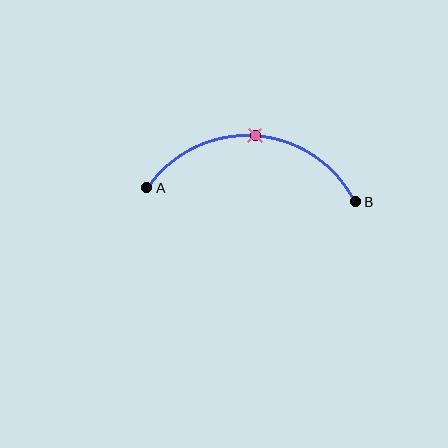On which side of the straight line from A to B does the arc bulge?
The arc bulges above the straight line connecting A and B.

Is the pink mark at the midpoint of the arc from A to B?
Yes. The pink mark lies on the arc at equal arc-length from both A and B — it is the arc midpoint.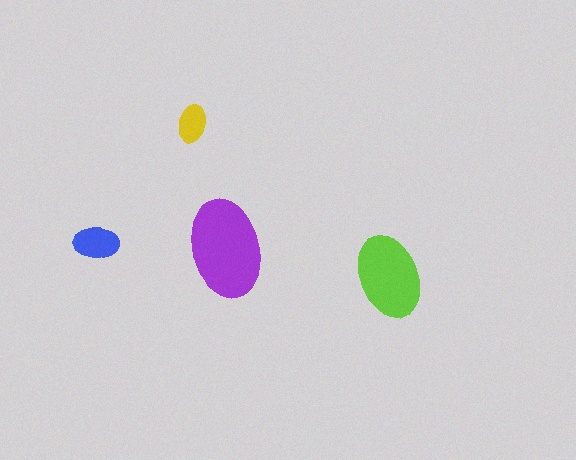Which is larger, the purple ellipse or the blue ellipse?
The purple one.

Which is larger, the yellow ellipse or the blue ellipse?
The blue one.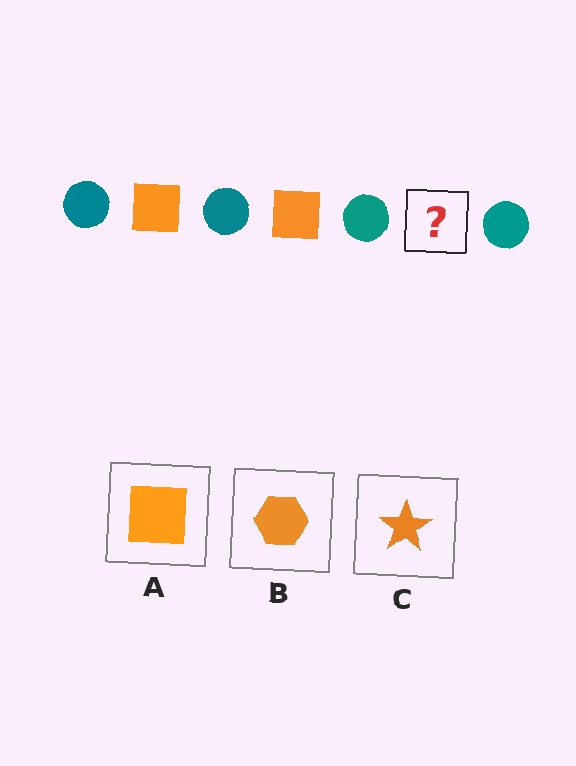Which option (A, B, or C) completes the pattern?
A.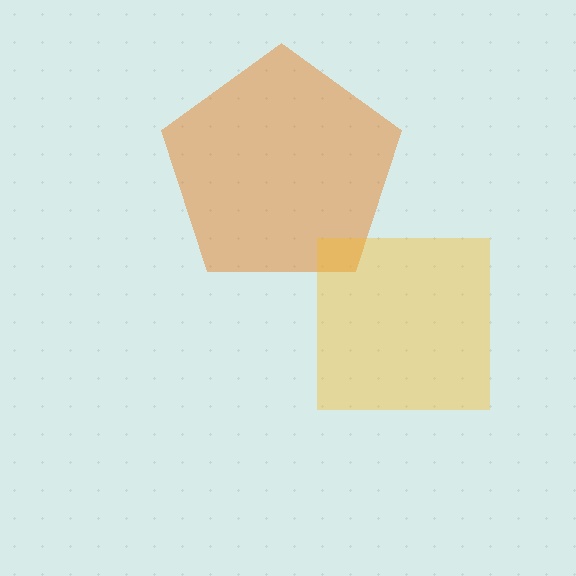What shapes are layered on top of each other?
The layered shapes are: an orange pentagon, a yellow square.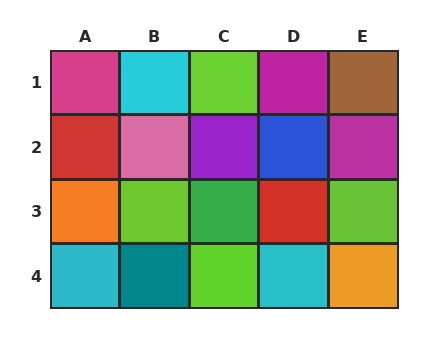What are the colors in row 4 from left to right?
Cyan, teal, lime, cyan, orange.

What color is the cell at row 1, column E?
Brown.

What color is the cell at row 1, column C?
Lime.